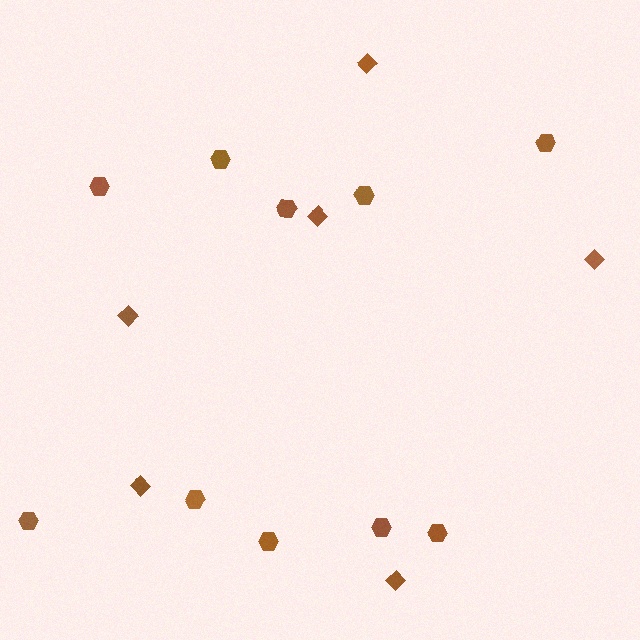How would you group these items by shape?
There are 2 groups: one group of diamonds (6) and one group of hexagons (10).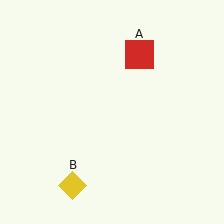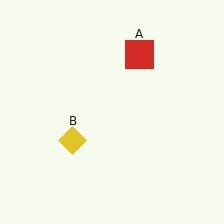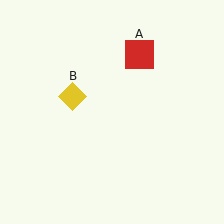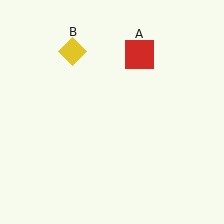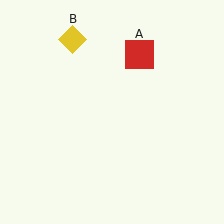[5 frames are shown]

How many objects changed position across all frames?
1 object changed position: yellow diamond (object B).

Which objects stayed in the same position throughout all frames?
Red square (object A) remained stationary.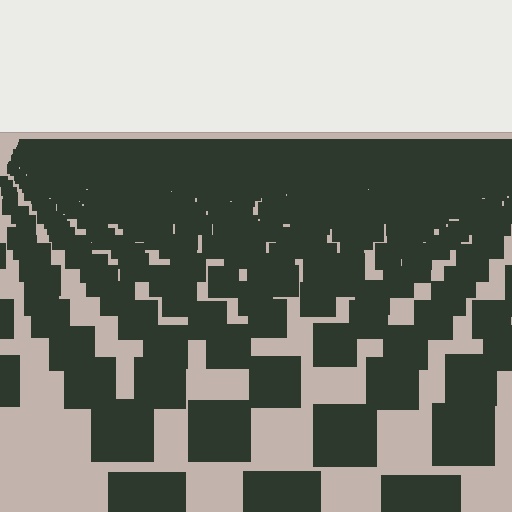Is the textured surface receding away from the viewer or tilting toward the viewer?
The surface is receding away from the viewer. Texture elements get smaller and denser toward the top.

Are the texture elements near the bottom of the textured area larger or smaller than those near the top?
Larger. Near the bottom, elements are closer to the viewer and appear at a bigger on-screen size.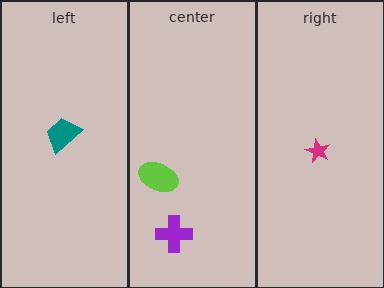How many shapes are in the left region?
1.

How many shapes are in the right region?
1.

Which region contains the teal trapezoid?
The left region.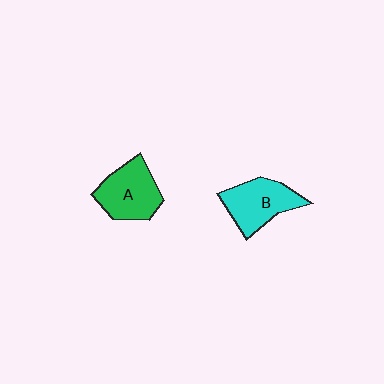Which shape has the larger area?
Shape A (green).